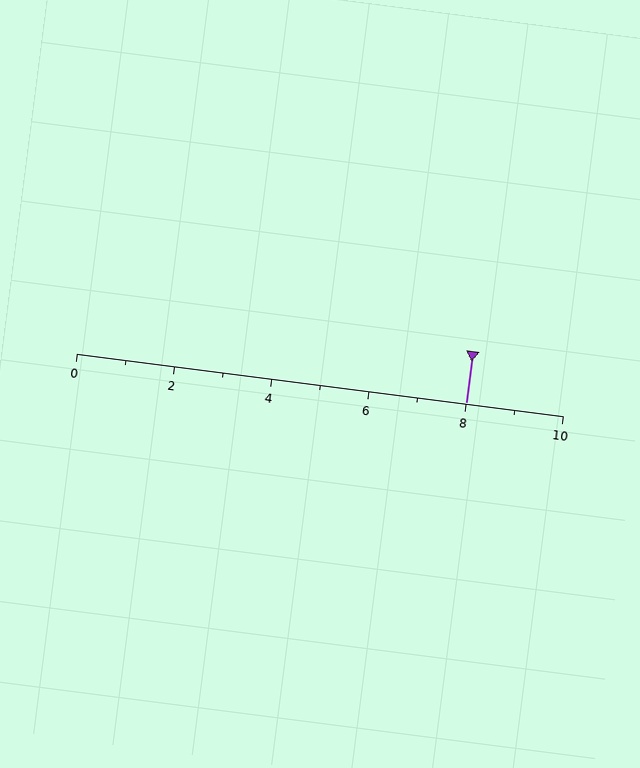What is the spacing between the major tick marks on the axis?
The major ticks are spaced 2 apart.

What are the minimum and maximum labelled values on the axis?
The axis runs from 0 to 10.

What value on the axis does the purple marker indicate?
The marker indicates approximately 8.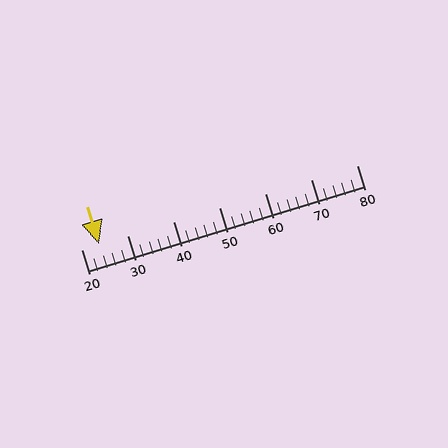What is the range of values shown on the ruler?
The ruler shows values from 20 to 80.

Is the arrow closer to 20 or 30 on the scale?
The arrow is closer to 20.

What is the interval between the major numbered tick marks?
The major tick marks are spaced 10 units apart.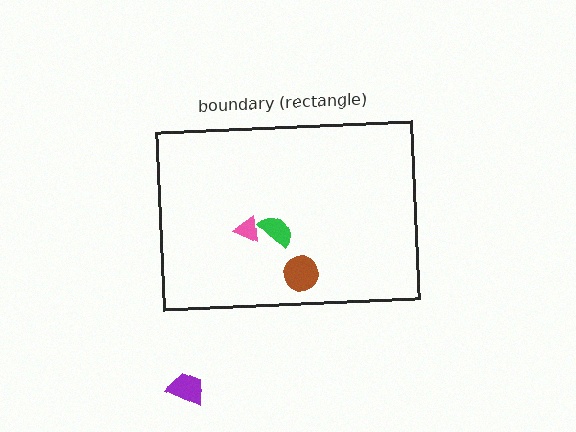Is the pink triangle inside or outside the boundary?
Inside.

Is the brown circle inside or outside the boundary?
Inside.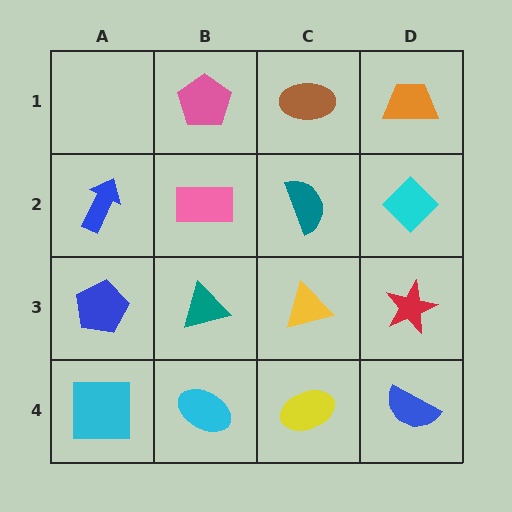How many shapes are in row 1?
3 shapes.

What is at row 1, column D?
An orange trapezoid.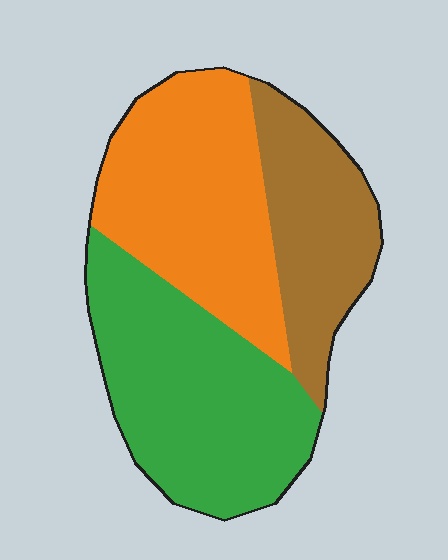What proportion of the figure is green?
Green covers about 40% of the figure.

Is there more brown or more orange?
Orange.